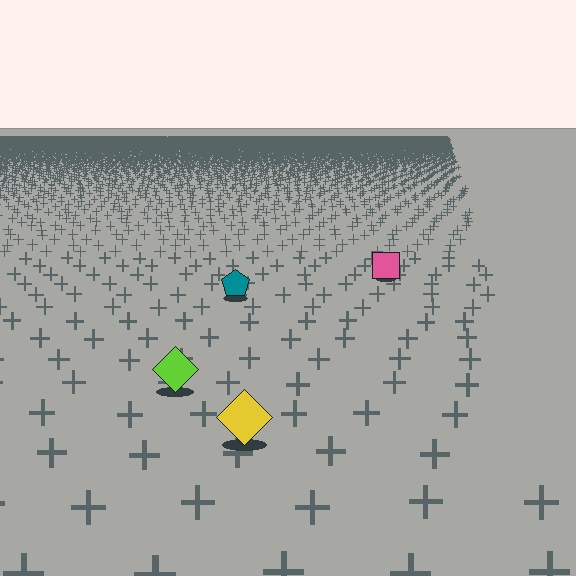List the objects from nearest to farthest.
From nearest to farthest: the yellow diamond, the lime diamond, the teal pentagon, the pink square.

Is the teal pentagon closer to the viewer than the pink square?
Yes. The teal pentagon is closer — you can tell from the texture gradient: the ground texture is coarser near it.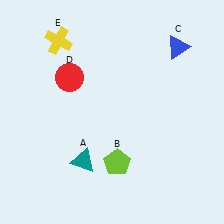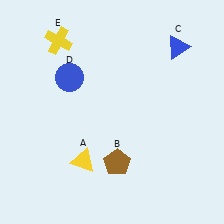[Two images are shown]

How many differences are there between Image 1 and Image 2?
There are 3 differences between the two images.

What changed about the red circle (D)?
In Image 1, D is red. In Image 2, it changed to blue.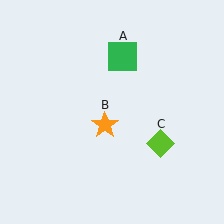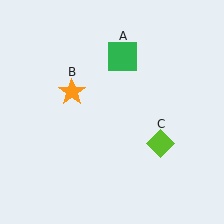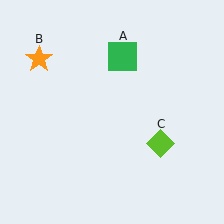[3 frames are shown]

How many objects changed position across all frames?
1 object changed position: orange star (object B).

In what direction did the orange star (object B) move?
The orange star (object B) moved up and to the left.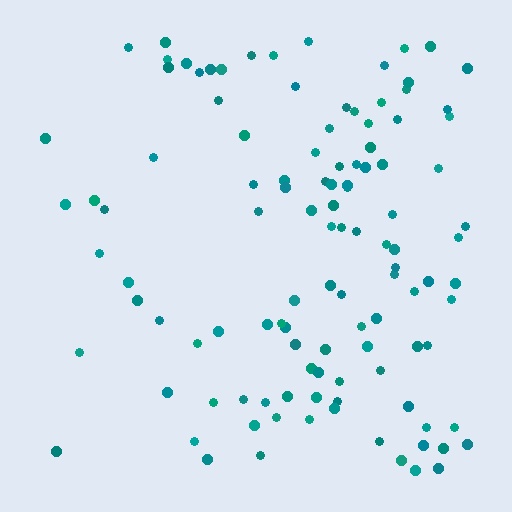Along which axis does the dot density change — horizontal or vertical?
Horizontal.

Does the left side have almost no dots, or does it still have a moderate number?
Still a moderate number, just noticeably fewer than the right.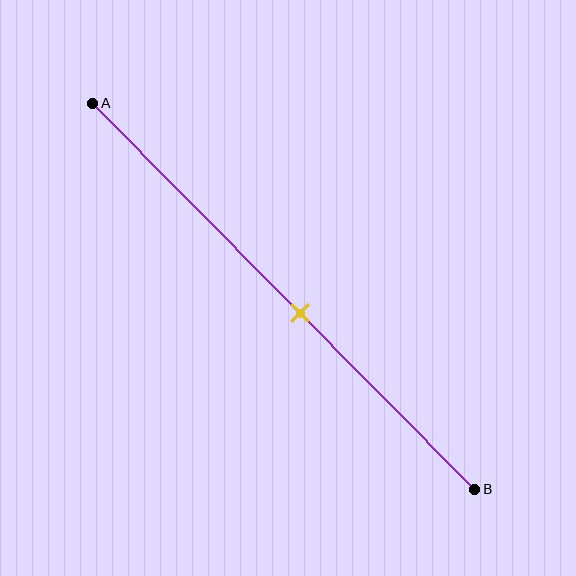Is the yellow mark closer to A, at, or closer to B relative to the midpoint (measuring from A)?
The yellow mark is closer to point B than the midpoint of segment AB.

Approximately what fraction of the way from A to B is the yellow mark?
The yellow mark is approximately 55% of the way from A to B.